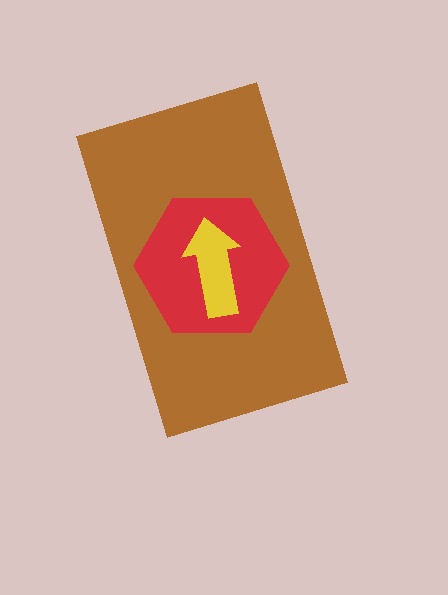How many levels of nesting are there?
3.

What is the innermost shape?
The yellow arrow.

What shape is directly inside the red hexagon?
The yellow arrow.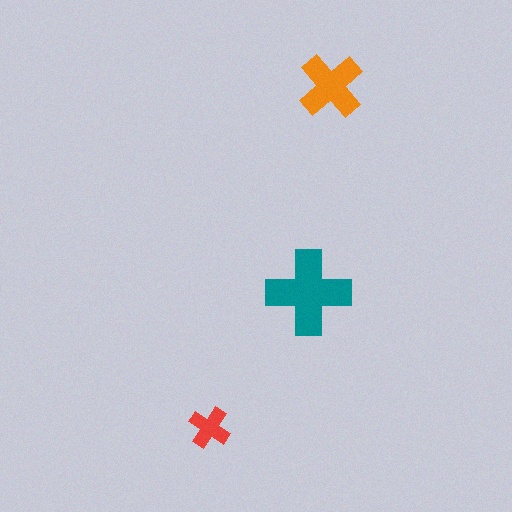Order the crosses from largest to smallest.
the teal one, the orange one, the red one.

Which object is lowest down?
The red cross is bottommost.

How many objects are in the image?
There are 3 objects in the image.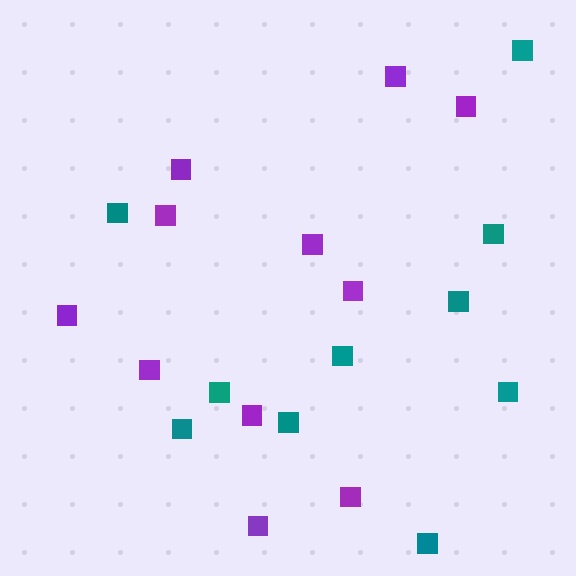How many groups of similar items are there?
There are 2 groups: one group of teal squares (10) and one group of purple squares (11).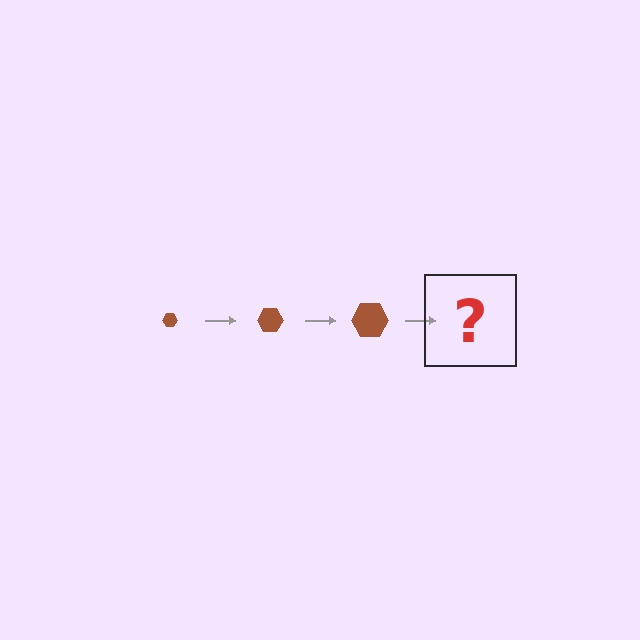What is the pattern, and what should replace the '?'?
The pattern is that the hexagon gets progressively larger each step. The '?' should be a brown hexagon, larger than the previous one.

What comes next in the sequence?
The next element should be a brown hexagon, larger than the previous one.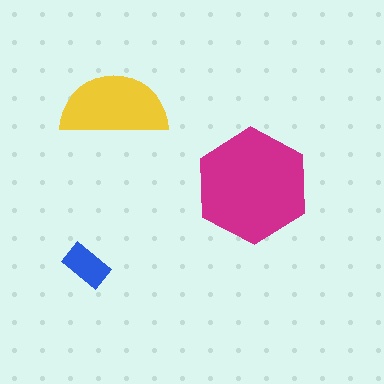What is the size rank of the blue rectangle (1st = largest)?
3rd.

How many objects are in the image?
There are 3 objects in the image.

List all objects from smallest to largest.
The blue rectangle, the yellow semicircle, the magenta hexagon.